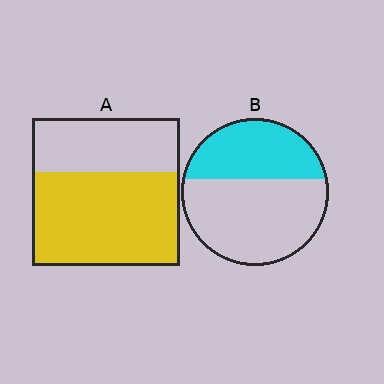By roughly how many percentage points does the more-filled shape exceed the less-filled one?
By roughly 25 percentage points (A over B).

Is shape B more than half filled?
No.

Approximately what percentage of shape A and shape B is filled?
A is approximately 65% and B is approximately 40%.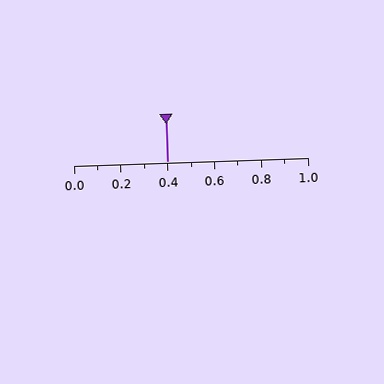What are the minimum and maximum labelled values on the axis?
The axis runs from 0.0 to 1.0.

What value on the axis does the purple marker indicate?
The marker indicates approximately 0.4.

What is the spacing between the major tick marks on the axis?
The major ticks are spaced 0.2 apart.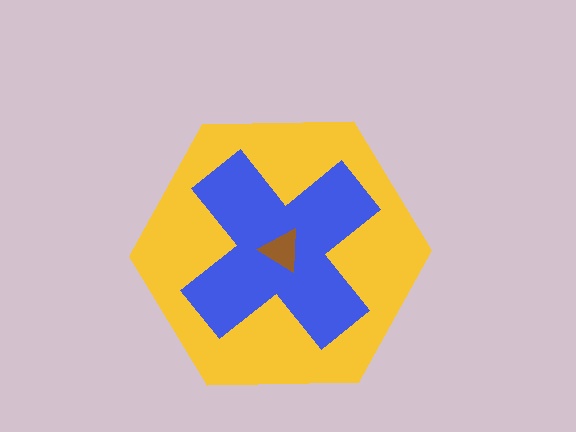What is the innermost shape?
The brown triangle.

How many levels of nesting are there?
3.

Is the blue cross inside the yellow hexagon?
Yes.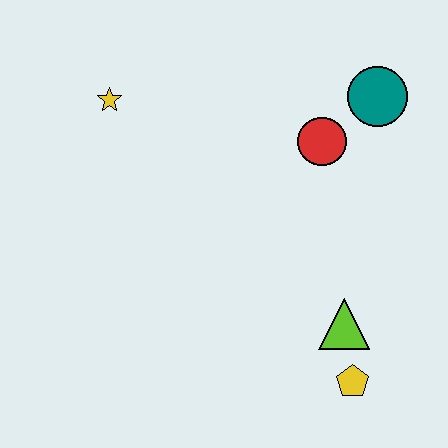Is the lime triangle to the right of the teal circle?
No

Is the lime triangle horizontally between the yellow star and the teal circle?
Yes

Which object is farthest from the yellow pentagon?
The yellow star is farthest from the yellow pentagon.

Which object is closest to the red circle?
The teal circle is closest to the red circle.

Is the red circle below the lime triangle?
No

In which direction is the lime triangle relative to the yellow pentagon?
The lime triangle is above the yellow pentagon.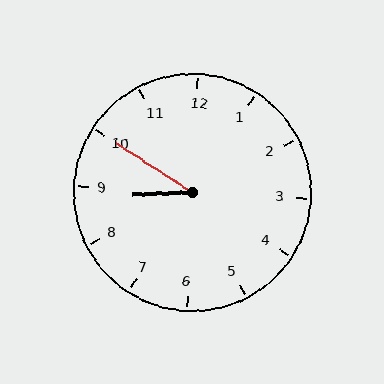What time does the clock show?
8:50.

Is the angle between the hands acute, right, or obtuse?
It is acute.